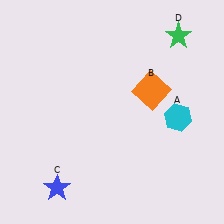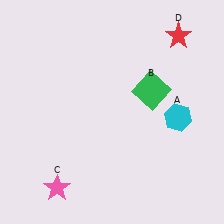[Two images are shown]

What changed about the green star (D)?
In Image 1, D is green. In Image 2, it changed to red.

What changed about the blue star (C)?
In Image 1, C is blue. In Image 2, it changed to pink.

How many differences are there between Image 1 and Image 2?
There are 3 differences between the two images.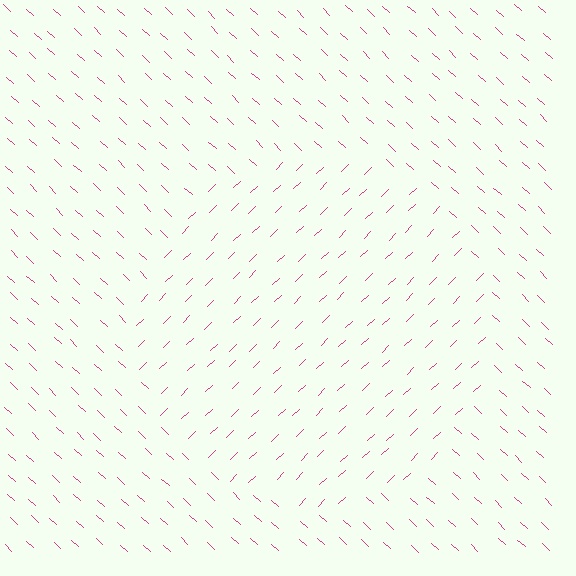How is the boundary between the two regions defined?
The boundary is defined purely by a change in line orientation (approximately 86 degrees difference). All lines are the same color and thickness.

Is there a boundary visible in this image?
Yes, there is a texture boundary formed by a change in line orientation.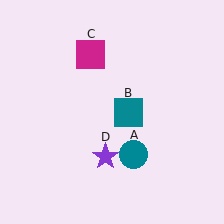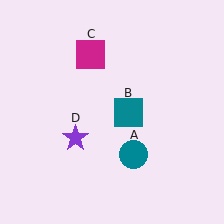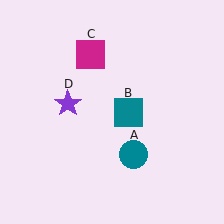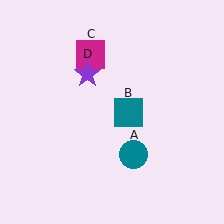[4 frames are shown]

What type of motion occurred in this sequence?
The purple star (object D) rotated clockwise around the center of the scene.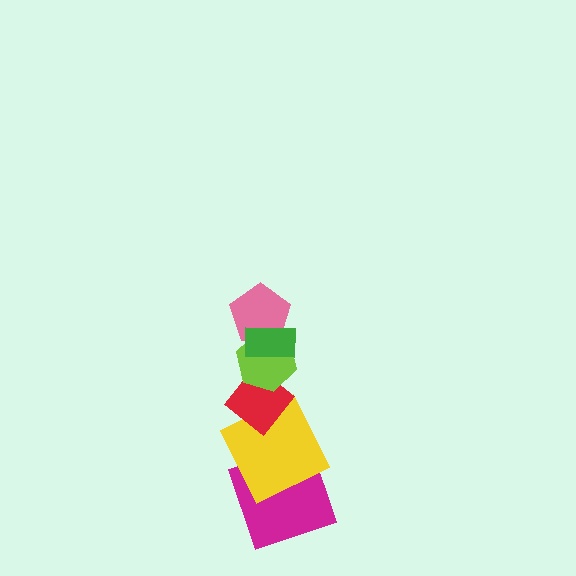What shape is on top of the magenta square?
The yellow square is on top of the magenta square.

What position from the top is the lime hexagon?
The lime hexagon is 3rd from the top.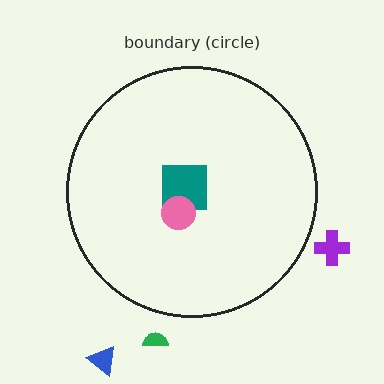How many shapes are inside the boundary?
2 inside, 3 outside.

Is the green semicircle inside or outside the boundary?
Outside.